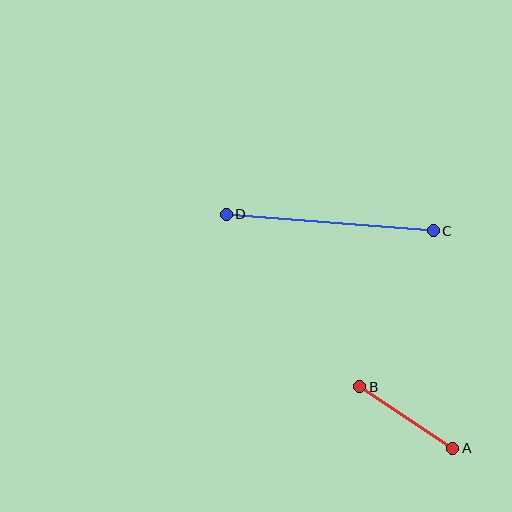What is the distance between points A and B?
The distance is approximately 111 pixels.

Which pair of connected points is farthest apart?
Points C and D are farthest apart.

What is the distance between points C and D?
The distance is approximately 208 pixels.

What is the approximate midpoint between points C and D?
The midpoint is at approximately (330, 223) pixels.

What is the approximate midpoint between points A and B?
The midpoint is at approximately (406, 417) pixels.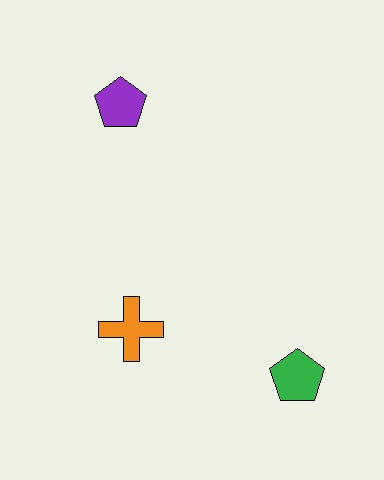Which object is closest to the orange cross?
The green pentagon is closest to the orange cross.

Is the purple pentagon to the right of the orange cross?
No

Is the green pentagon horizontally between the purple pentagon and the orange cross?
No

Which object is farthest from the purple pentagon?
The green pentagon is farthest from the purple pentagon.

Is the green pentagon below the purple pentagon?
Yes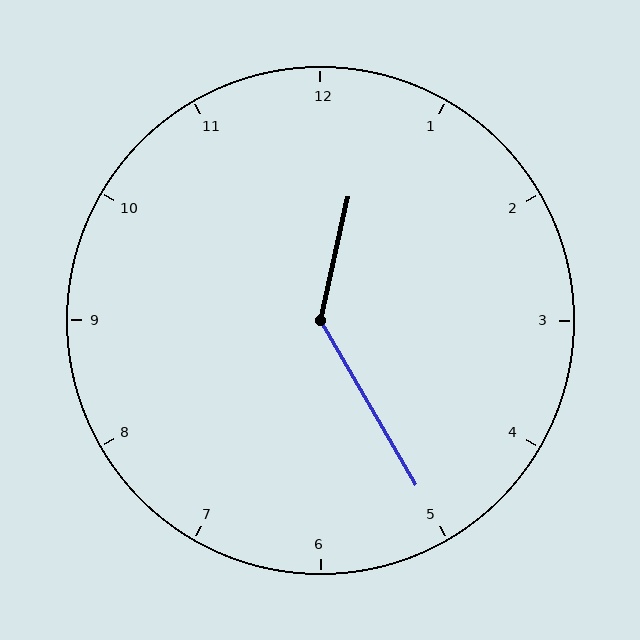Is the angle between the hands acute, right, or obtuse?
It is obtuse.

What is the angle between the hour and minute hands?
Approximately 138 degrees.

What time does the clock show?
12:25.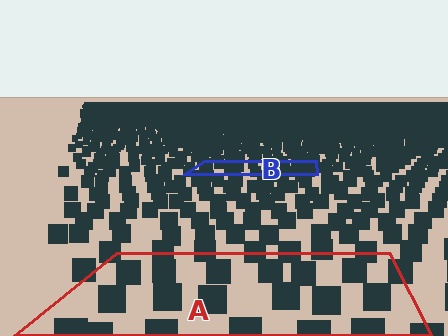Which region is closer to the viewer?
Region A is closer. The texture elements there are larger and more spread out.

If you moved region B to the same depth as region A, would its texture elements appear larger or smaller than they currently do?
They would appear larger. At a closer depth, the same texture elements are projected at a bigger on-screen size.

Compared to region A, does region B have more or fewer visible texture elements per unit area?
Region B has more texture elements per unit area — they are packed more densely because it is farther away.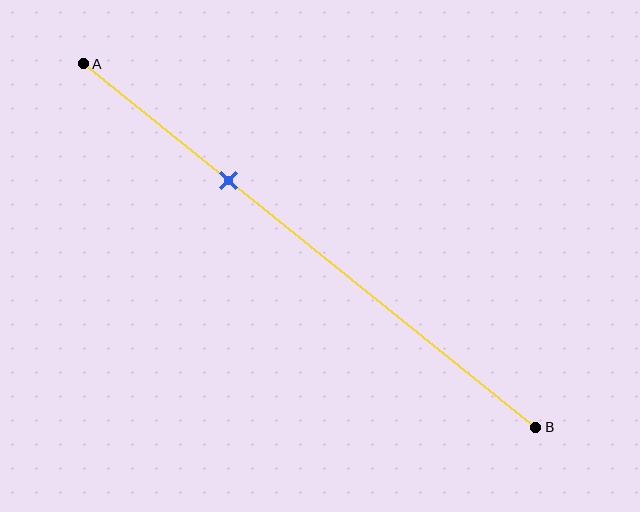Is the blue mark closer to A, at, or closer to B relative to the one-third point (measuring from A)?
The blue mark is approximately at the one-third point of segment AB.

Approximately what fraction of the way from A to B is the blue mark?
The blue mark is approximately 30% of the way from A to B.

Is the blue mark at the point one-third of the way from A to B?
Yes, the mark is approximately at the one-third point.